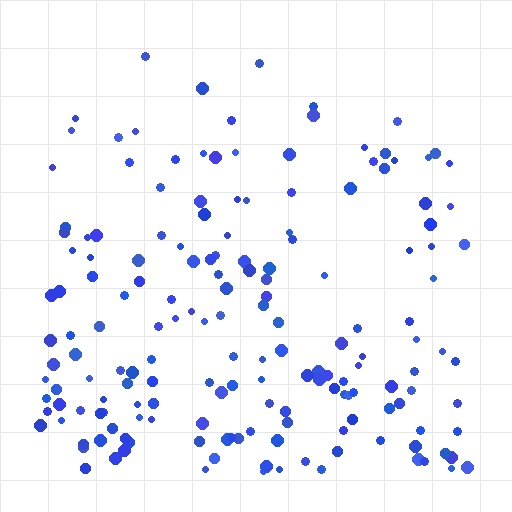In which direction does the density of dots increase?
From top to bottom, with the bottom side densest.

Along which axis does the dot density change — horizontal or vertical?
Vertical.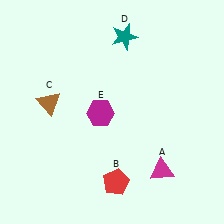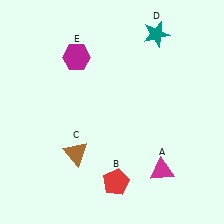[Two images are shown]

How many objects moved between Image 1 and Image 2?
3 objects moved between the two images.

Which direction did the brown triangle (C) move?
The brown triangle (C) moved down.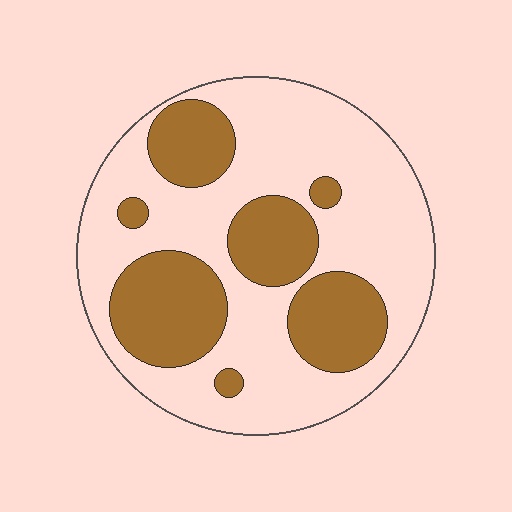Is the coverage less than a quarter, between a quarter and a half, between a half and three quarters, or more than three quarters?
Between a quarter and a half.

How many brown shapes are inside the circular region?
7.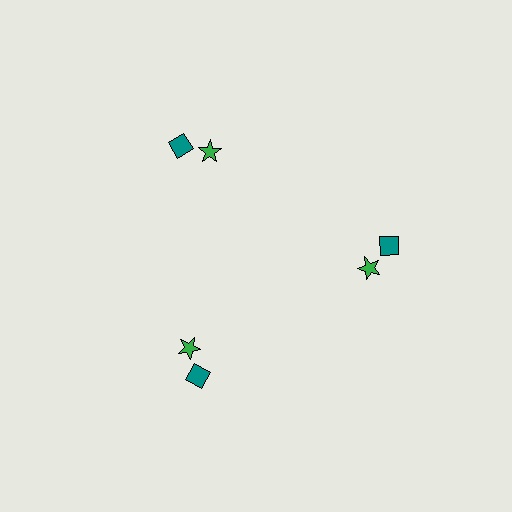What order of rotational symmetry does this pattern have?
This pattern has 3-fold rotational symmetry.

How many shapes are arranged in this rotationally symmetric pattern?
There are 6 shapes, arranged in 3 groups of 2.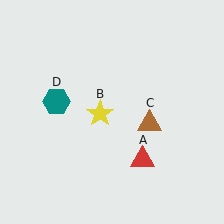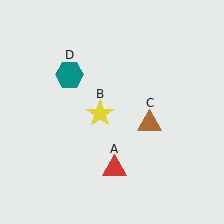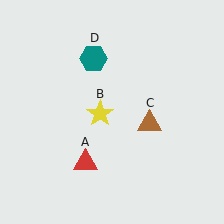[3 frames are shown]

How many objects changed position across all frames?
2 objects changed position: red triangle (object A), teal hexagon (object D).